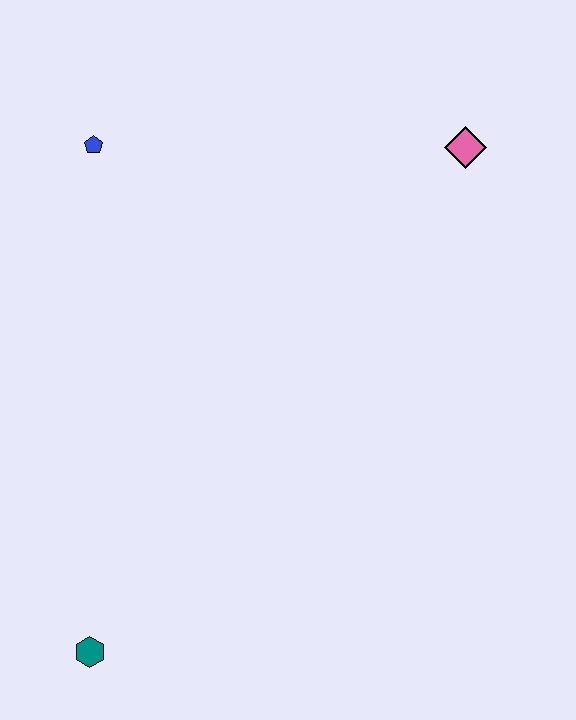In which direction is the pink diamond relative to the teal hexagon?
The pink diamond is above the teal hexagon.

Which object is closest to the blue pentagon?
The pink diamond is closest to the blue pentagon.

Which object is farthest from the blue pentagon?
The teal hexagon is farthest from the blue pentagon.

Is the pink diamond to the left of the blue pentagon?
No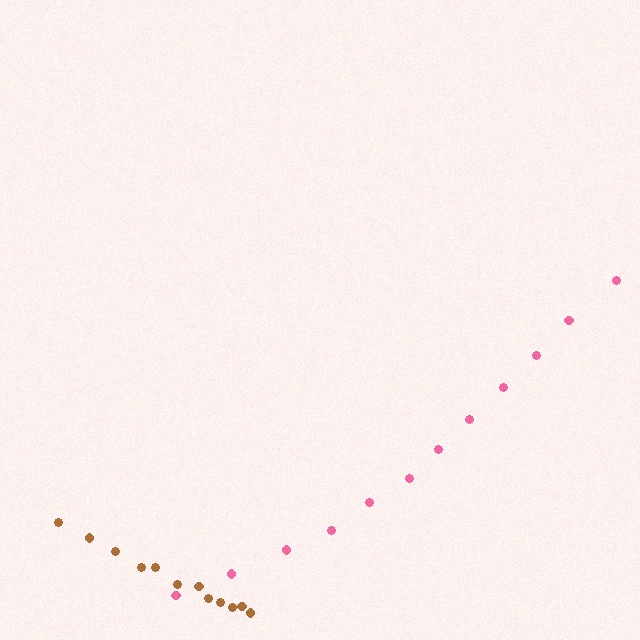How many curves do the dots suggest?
There are 2 distinct paths.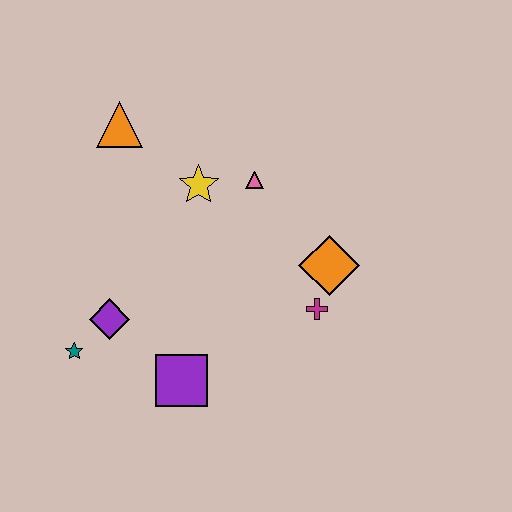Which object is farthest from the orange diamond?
The teal star is farthest from the orange diamond.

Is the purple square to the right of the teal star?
Yes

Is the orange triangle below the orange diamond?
No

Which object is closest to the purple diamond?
The teal star is closest to the purple diamond.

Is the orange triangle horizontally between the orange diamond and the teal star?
Yes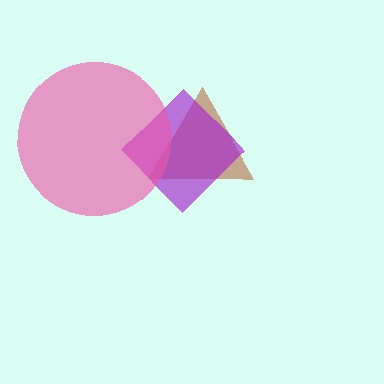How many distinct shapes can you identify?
There are 3 distinct shapes: a brown triangle, a purple diamond, a pink circle.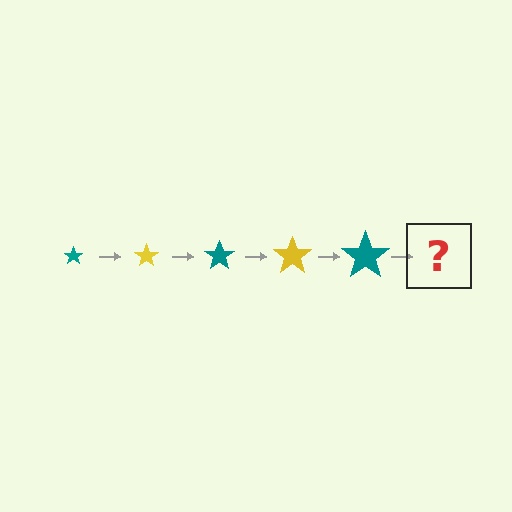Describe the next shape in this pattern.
It should be a yellow star, larger than the previous one.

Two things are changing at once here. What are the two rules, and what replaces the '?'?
The two rules are that the star grows larger each step and the color cycles through teal and yellow. The '?' should be a yellow star, larger than the previous one.